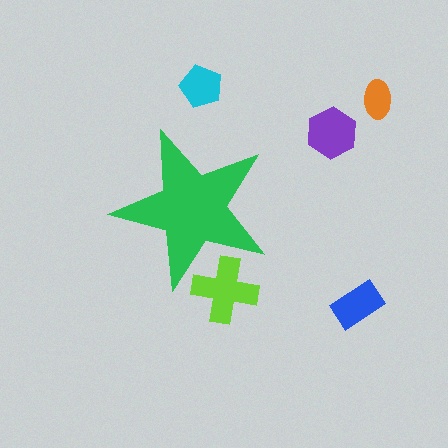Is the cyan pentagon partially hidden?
No, the cyan pentagon is fully visible.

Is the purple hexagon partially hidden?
No, the purple hexagon is fully visible.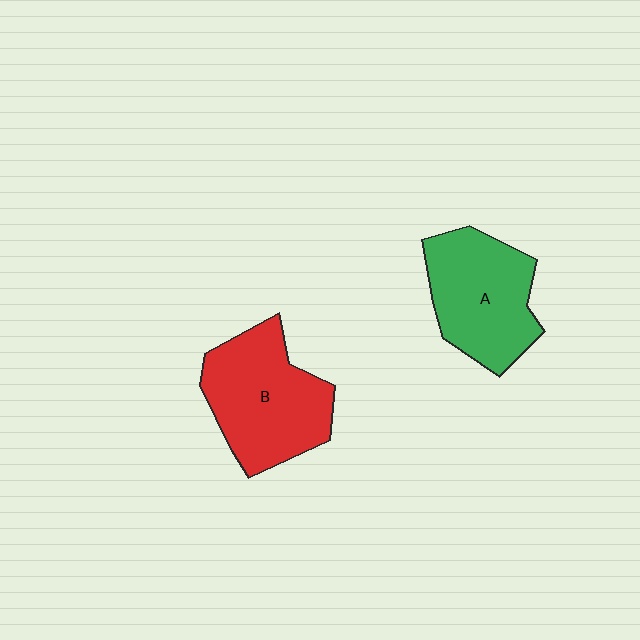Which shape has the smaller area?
Shape A (green).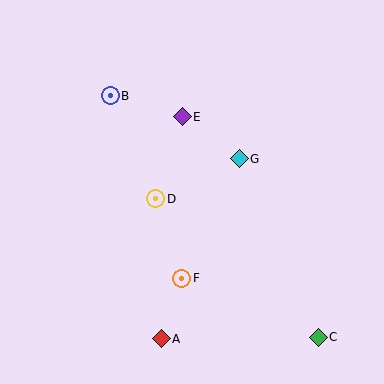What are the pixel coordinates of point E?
Point E is at (182, 117).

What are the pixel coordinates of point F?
Point F is at (182, 278).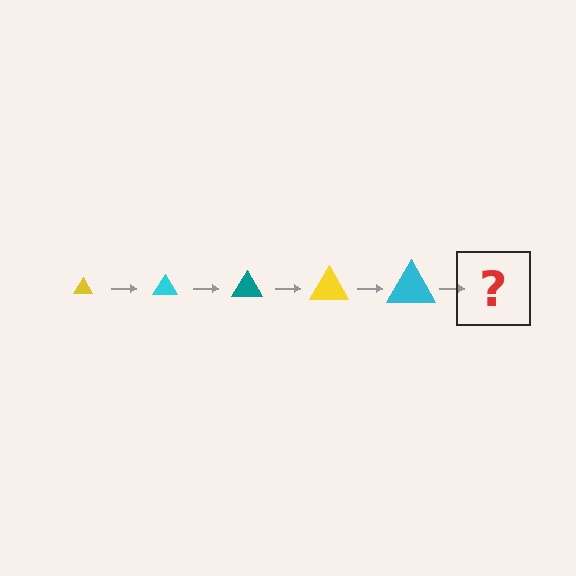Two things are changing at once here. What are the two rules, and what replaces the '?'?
The two rules are that the triangle grows larger each step and the color cycles through yellow, cyan, and teal. The '?' should be a teal triangle, larger than the previous one.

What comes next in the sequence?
The next element should be a teal triangle, larger than the previous one.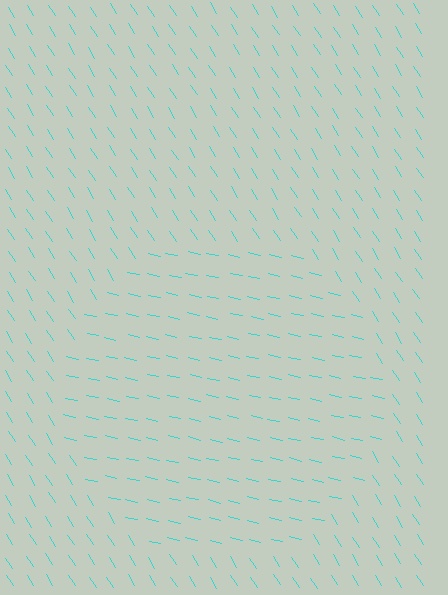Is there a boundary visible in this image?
Yes, there is a texture boundary formed by a change in line orientation.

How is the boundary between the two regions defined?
The boundary is defined purely by a change in line orientation (approximately 45 degrees difference). All lines are the same color and thickness.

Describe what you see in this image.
The image is filled with small cyan line segments. A circle region in the image has lines oriented differently from the surrounding lines, creating a visible texture boundary.